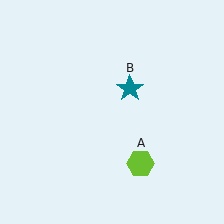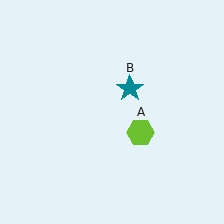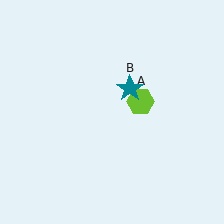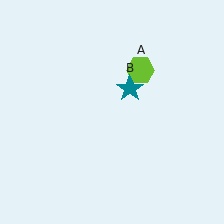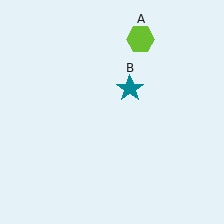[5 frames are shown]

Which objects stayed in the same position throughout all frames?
Teal star (object B) remained stationary.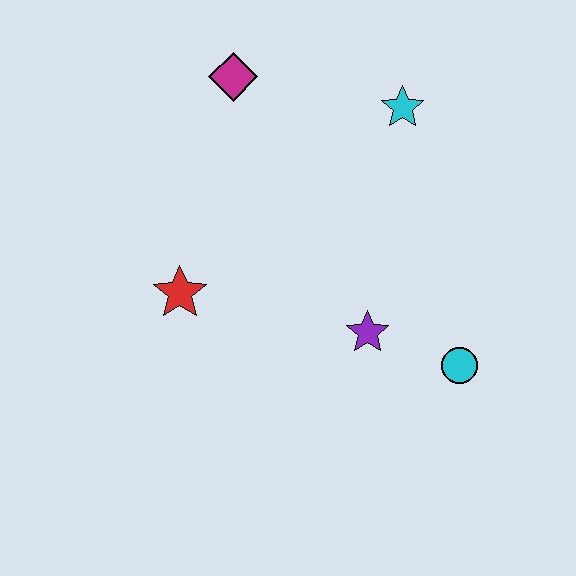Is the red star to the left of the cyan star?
Yes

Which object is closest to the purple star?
The cyan circle is closest to the purple star.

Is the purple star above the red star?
No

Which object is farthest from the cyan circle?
The magenta diamond is farthest from the cyan circle.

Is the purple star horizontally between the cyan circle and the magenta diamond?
Yes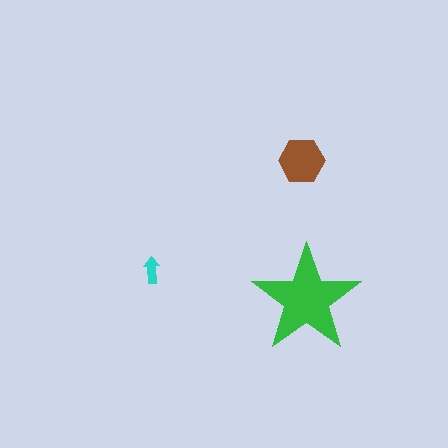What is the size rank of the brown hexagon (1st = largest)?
2nd.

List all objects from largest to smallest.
The green star, the brown hexagon, the cyan arrow.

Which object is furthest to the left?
The cyan arrow is leftmost.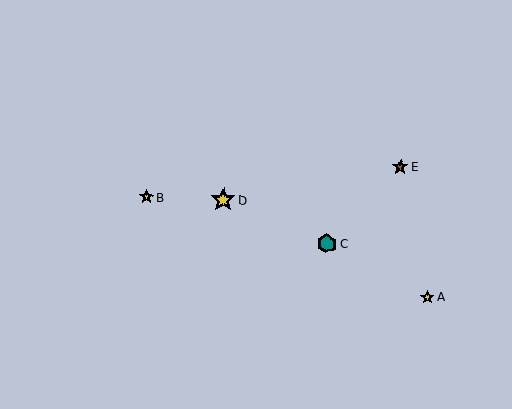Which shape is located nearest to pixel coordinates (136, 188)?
The yellow star (labeled B) at (147, 197) is nearest to that location.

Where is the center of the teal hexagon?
The center of the teal hexagon is at (326, 243).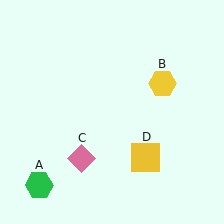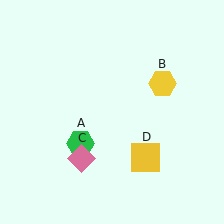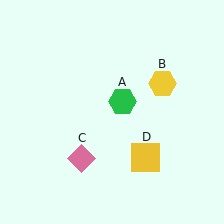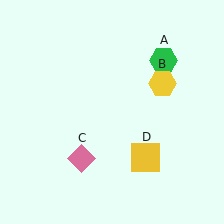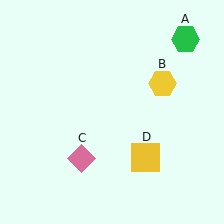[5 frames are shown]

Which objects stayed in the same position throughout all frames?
Yellow hexagon (object B) and pink diamond (object C) and yellow square (object D) remained stationary.